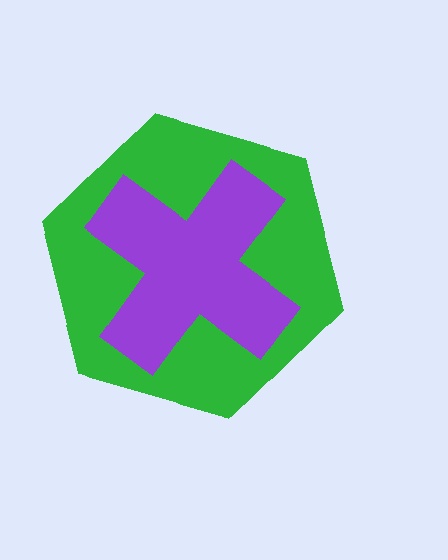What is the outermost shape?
The green hexagon.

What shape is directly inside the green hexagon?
The purple cross.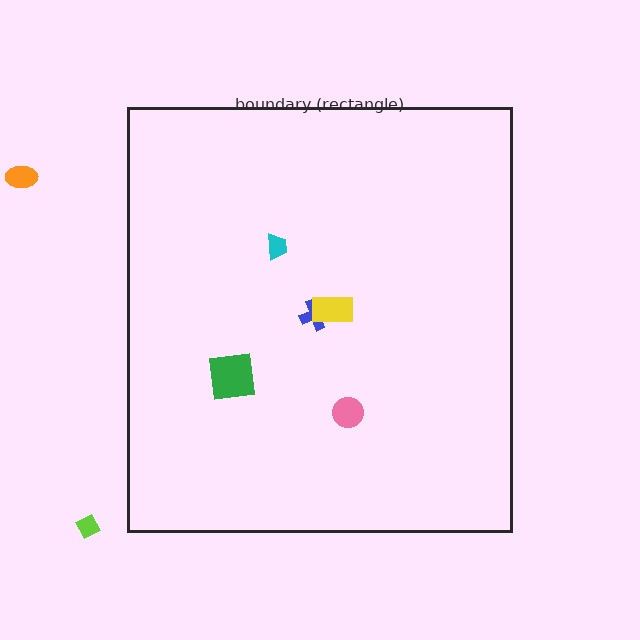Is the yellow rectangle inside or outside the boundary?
Inside.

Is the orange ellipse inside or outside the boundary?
Outside.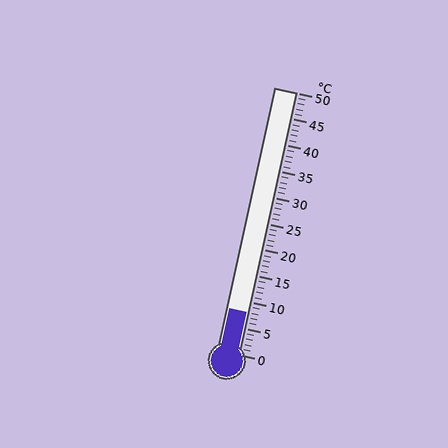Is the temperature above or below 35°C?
The temperature is below 35°C.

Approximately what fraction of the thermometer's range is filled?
The thermometer is filled to approximately 15% of its range.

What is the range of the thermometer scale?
The thermometer scale ranges from 0°C to 50°C.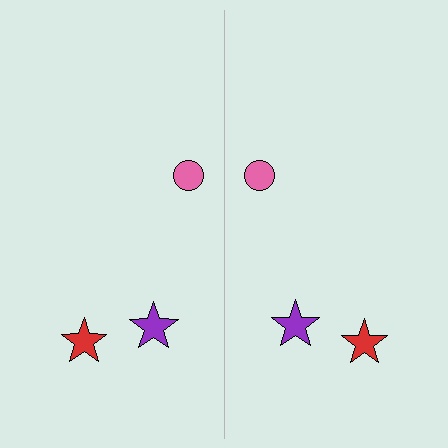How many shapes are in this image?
There are 6 shapes in this image.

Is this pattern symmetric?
Yes, this pattern has bilateral (reflection) symmetry.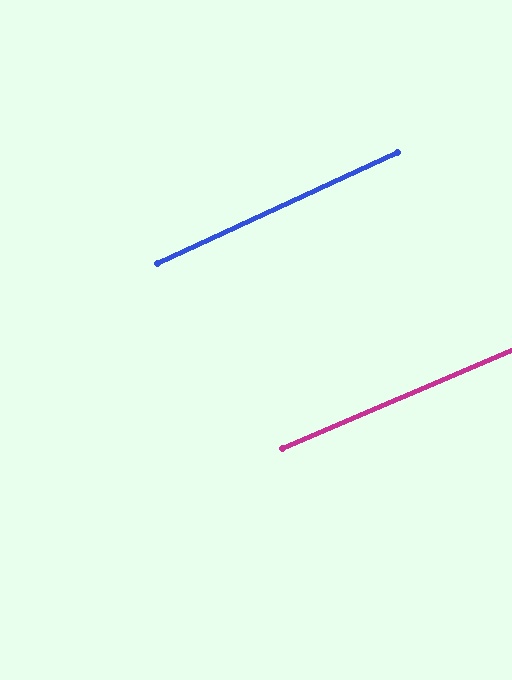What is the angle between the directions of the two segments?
Approximately 2 degrees.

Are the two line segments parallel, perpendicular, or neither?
Parallel — their directions differ by only 1.6°.